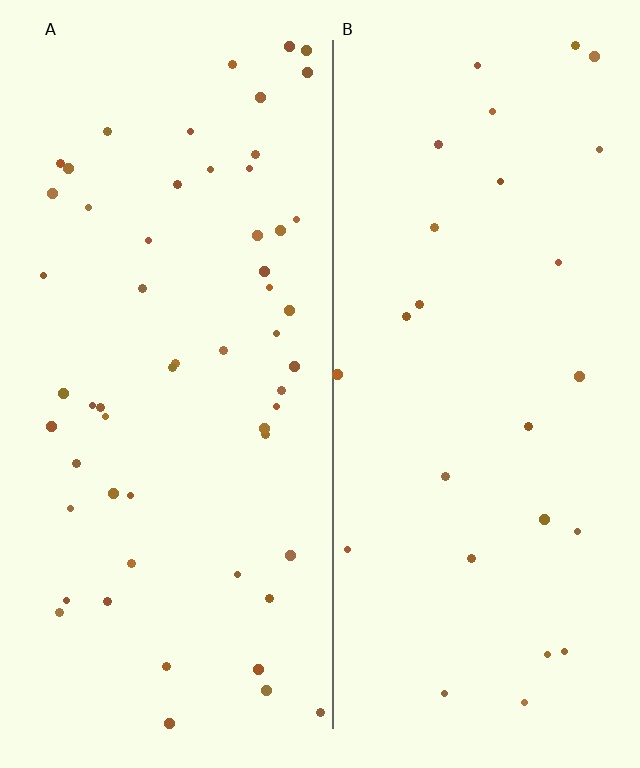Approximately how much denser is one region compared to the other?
Approximately 2.1× — region A over region B.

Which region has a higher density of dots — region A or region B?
A (the left).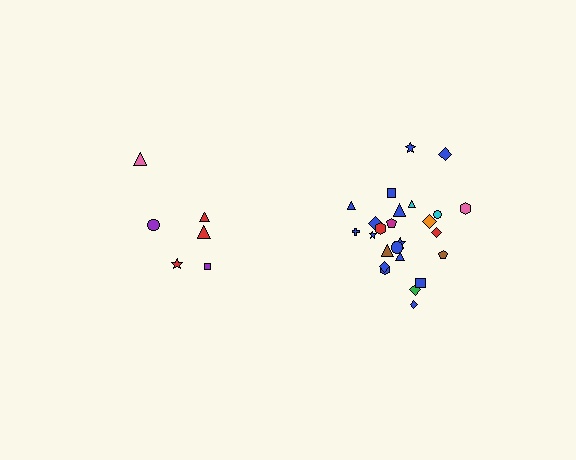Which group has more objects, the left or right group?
The right group.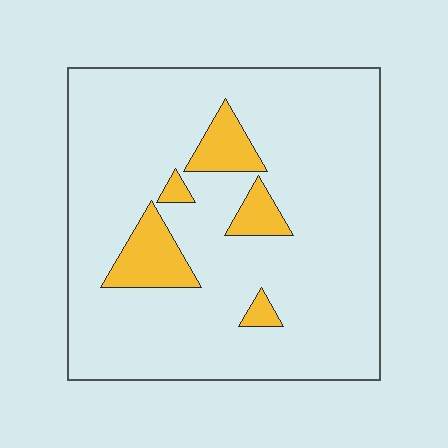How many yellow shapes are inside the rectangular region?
5.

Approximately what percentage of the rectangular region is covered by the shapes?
Approximately 10%.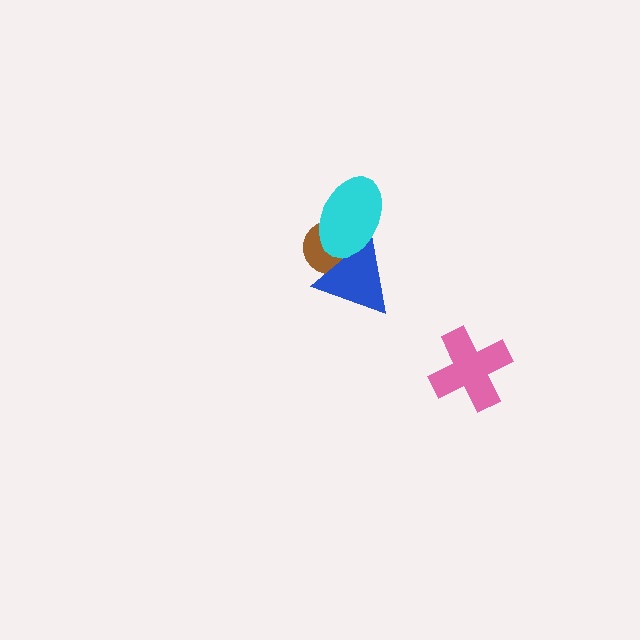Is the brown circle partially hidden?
Yes, it is partially covered by another shape.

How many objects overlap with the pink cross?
0 objects overlap with the pink cross.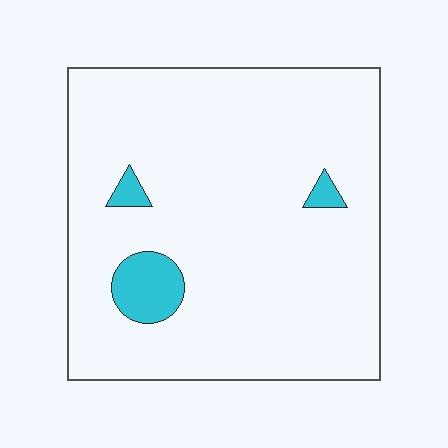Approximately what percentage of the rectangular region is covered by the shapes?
Approximately 5%.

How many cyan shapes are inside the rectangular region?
3.